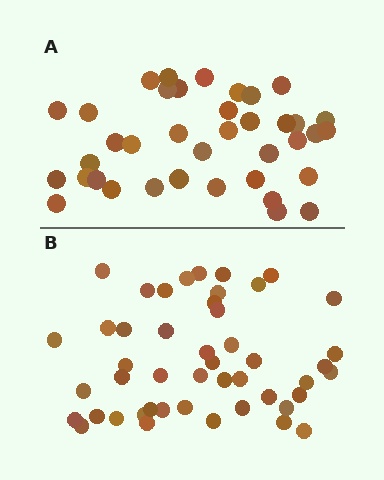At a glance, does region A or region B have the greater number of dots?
Region B (the bottom region) has more dots.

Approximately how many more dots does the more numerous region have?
Region B has roughly 8 or so more dots than region A.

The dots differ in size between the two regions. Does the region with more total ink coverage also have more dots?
No. Region A has more total ink coverage because its dots are larger, but region B actually contains more individual dots. Total area can be misleading — the number of items is what matters here.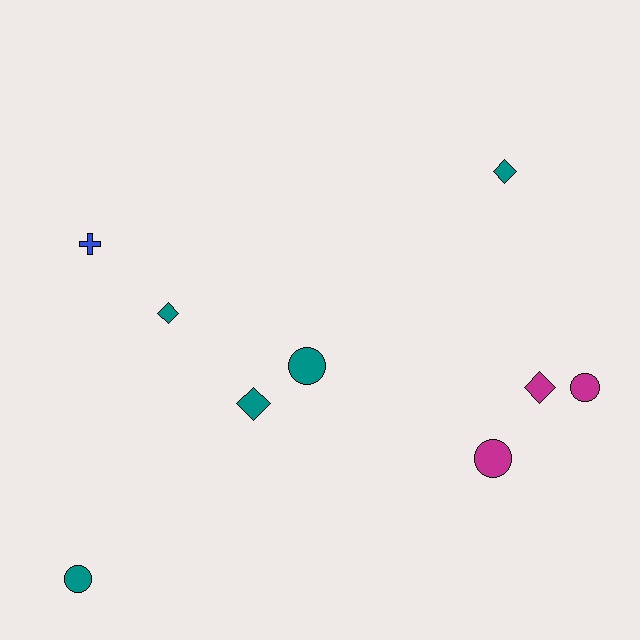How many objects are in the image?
There are 9 objects.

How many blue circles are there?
There are no blue circles.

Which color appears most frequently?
Teal, with 5 objects.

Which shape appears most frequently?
Circle, with 4 objects.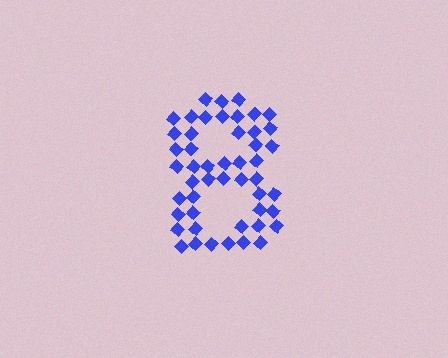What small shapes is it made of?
It is made of small diamonds.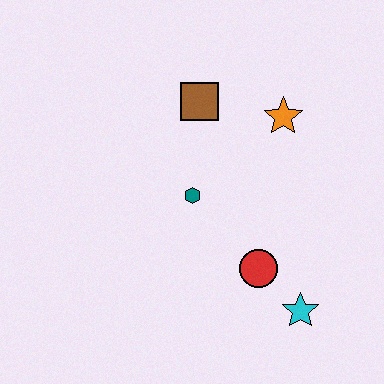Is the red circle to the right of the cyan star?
No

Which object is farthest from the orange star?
The cyan star is farthest from the orange star.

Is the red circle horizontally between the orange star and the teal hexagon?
Yes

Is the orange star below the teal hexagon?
No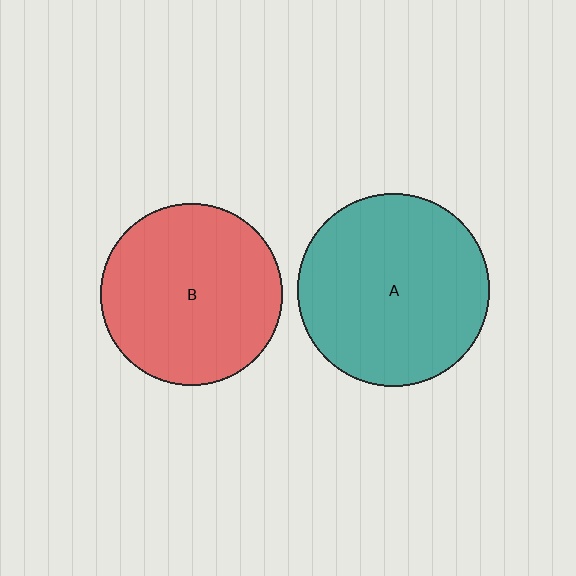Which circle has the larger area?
Circle A (teal).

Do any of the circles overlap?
No, none of the circles overlap.